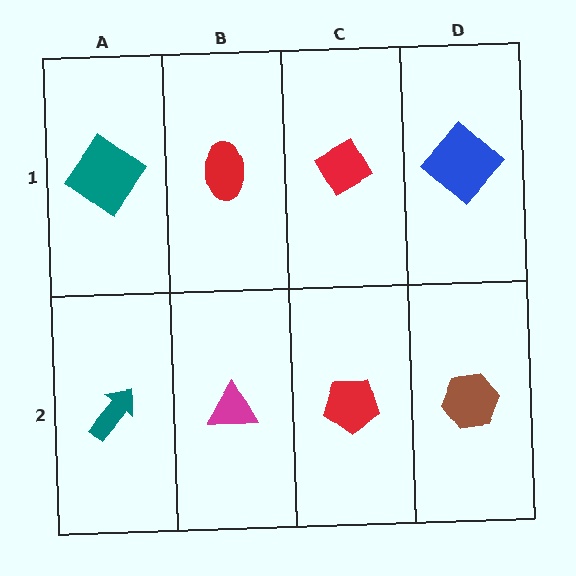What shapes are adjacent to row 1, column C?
A red pentagon (row 2, column C), a red ellipse (row 1, column B), a blue diamond (row 1, column D).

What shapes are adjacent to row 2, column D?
A blue diamond (row 1, column D), a red pentagon (row 2, column C).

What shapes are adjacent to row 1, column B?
A magenta triangle (row 2, column B), a teal diamond (row 1, column A), a red diamond (row 1, column C).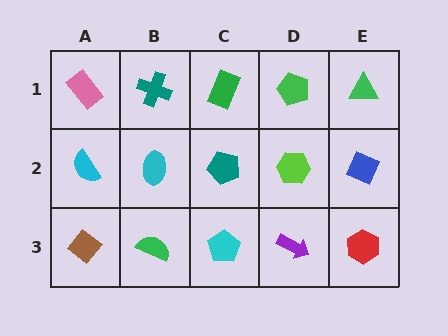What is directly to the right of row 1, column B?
A green rectangle.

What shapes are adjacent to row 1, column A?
A cyan semicircle (row 2, column A), a teal cross (row 1, column B).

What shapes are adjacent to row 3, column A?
A cyan semicircle (row 2, column A), a green semicircle (row 3, column B).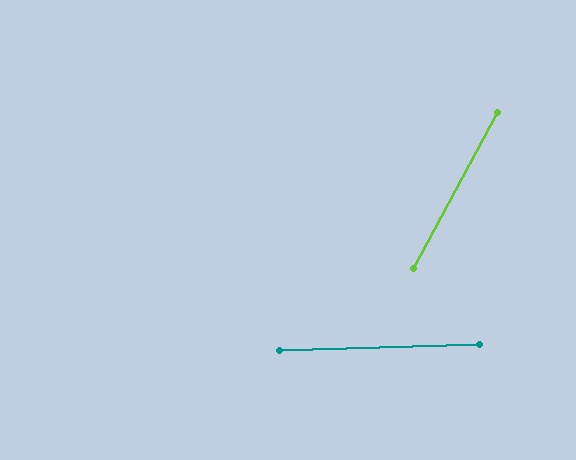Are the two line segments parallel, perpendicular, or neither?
Neither parallel nor perpendicular — they differ by about 60°.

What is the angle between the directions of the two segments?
Approximately 60 degrees.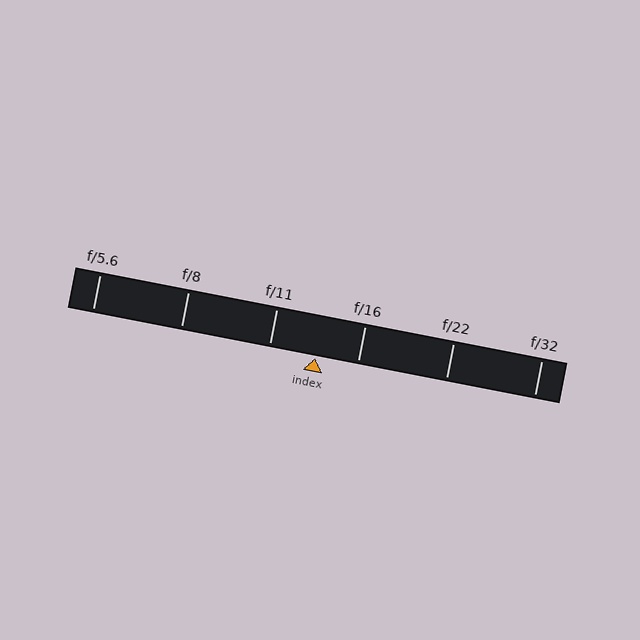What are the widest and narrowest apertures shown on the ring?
The widest aperture shown is f/5.6 and the narrowest is f/32.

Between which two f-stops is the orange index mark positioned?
The index mark is between f/11 and f/16.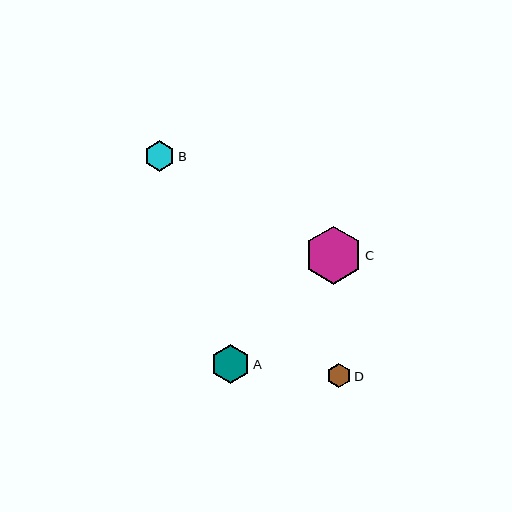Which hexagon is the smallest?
Hexagon D is the smallest with a size of approximately 24 pixels.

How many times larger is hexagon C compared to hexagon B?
Hexagon C is approximately 1.9 times the size of hexagon B.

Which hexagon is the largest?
Hexagon C is the largest with a size of approximately 58 pixels.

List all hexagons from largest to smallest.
From largest to smallest: C, A, B, D.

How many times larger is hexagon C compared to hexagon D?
Hexagon C is approximately 2.4 times the size of hexagon D.